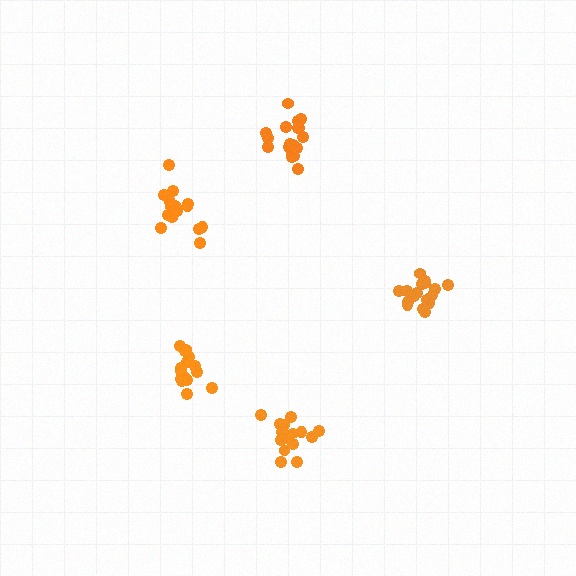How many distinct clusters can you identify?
There are 5 distinct clusters.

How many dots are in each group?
Group 1: 19 dots, Group 2: 16 dots, Group 3: 17 dots, Group 4: 15 dots, Group 5: 18 dots (85 total).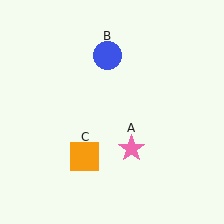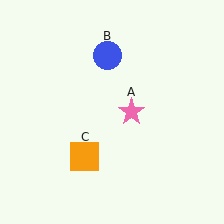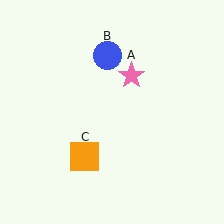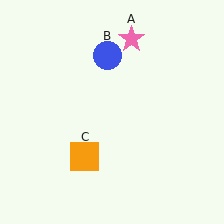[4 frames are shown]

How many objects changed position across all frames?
1 object changed position: pink star (object A).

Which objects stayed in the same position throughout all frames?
Blue circle (object B) and orange square (object C) remained stationary.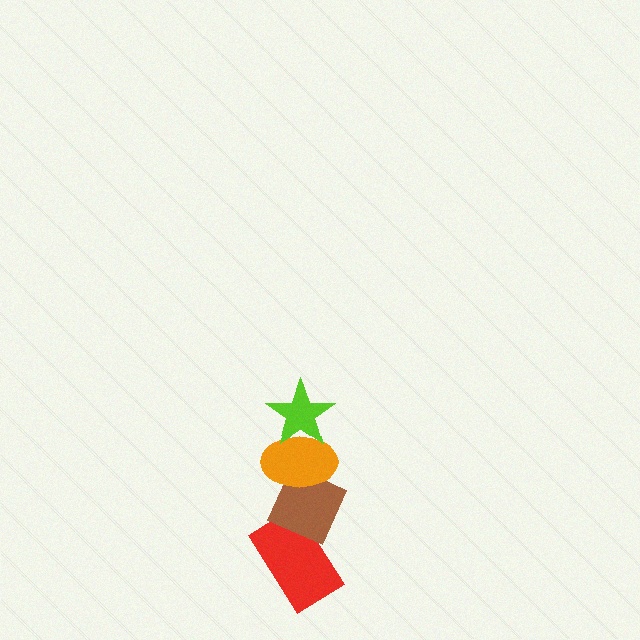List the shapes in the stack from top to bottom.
From top to bottom: the lime star, the orange ellipse, the brown diamond, the red rectangle.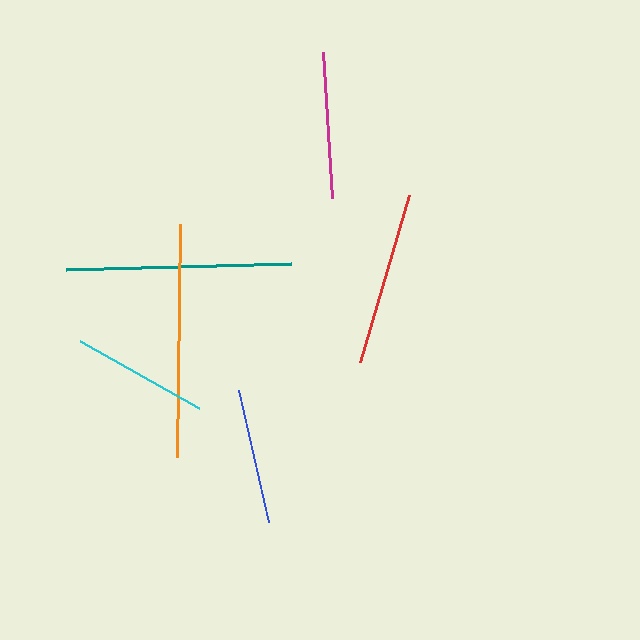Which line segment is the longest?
The orange line is the longest at approximately 233 pixels.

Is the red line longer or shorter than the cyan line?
The red line is longer than the cyan line.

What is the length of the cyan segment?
The cyan segment is approximately 137 pixels long.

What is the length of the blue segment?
The blue segment is approximately 135 pixels long.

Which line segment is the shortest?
The blue line is the shortest at approximately 135 pixels.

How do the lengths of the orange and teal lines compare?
The orange and teal lines are approximately the same length.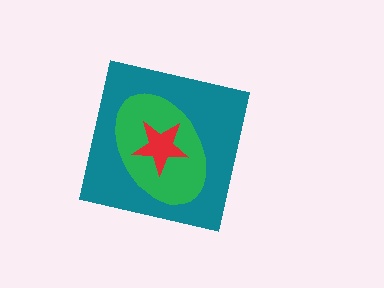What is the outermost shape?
The teal square.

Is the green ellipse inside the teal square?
Yes.